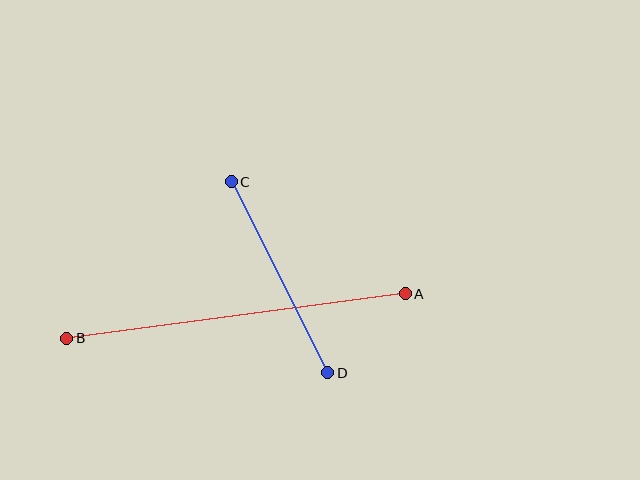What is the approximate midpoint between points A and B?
The midpoint is at approximately (236, 316) pixels.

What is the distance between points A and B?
The distance is approximately 341 pixels.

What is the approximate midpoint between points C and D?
The midpoint is at approximately (279, 277) pixels.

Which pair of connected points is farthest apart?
Points A and B are farthest apart.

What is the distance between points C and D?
The distance is approximately 214 pixels.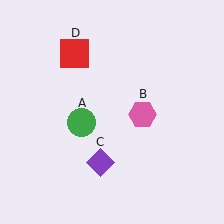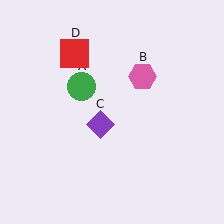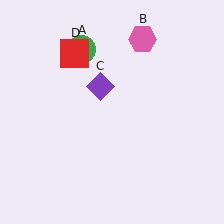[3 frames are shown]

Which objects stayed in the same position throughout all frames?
Red square (object D) remained stationary.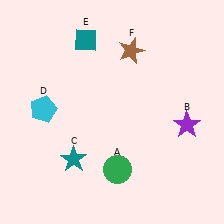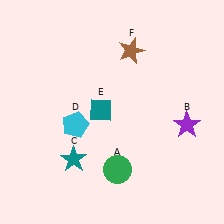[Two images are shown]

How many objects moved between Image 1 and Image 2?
2 objects moved between the two images.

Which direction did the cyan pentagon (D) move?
The cyan pentagon (D) moved right.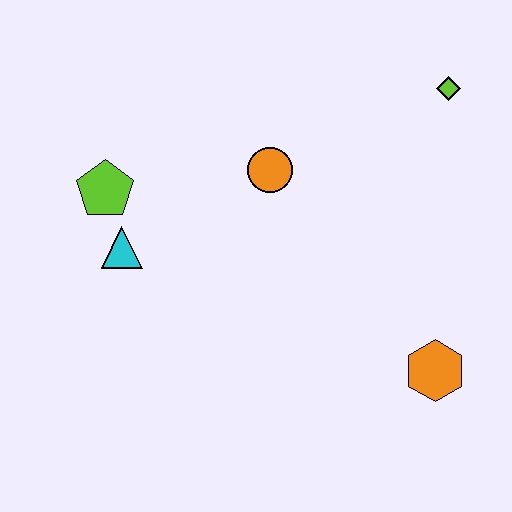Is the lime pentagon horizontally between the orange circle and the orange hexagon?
No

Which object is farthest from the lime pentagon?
The orange hexagon is farthest from the lime pentagon.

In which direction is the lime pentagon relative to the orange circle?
The lime pentagon is to the left of the orange circle.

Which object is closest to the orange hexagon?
The orange circle is closest to the orange hexagon.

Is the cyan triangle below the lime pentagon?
Yes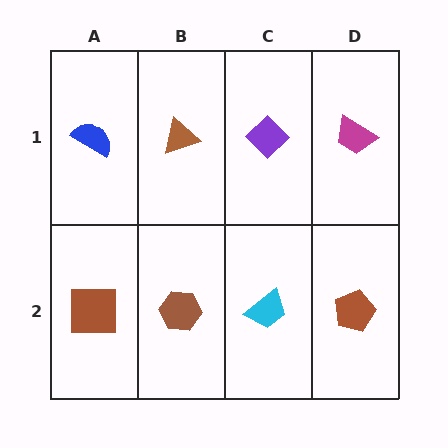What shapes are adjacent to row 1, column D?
A brown pentagon (row 2, column D), a purple diamond (row 1, column C).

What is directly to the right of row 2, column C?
A brown pentagon.